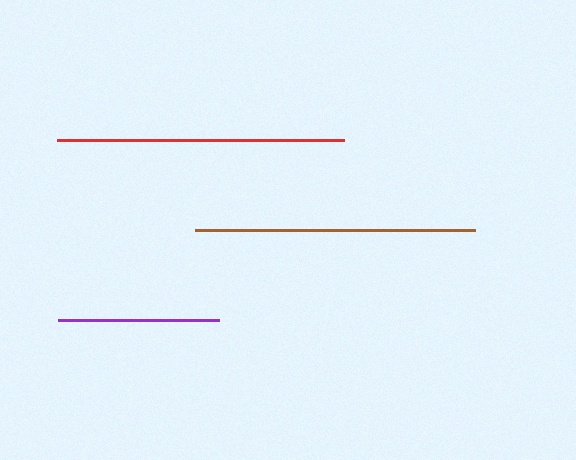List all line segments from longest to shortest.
From longest to shortest: red, brown, purple.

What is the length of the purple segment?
The purple segment is approximately 161 pixels long.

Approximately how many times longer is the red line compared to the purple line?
The red line is approximately 1.8 times the length of the purple line.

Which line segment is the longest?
The red line is the longest at approximately 287 pixels.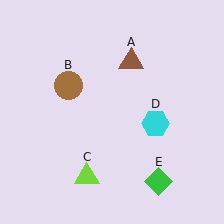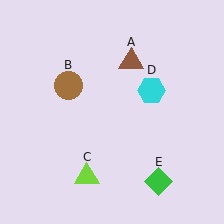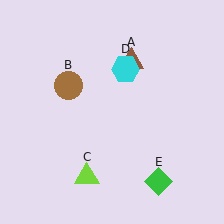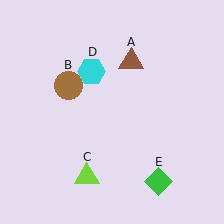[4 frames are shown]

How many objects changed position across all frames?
1 object changed position: cyan hexagon (object D).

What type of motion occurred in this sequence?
The cyan hexagon (object D) rotated counterclockwise around the center of the scene.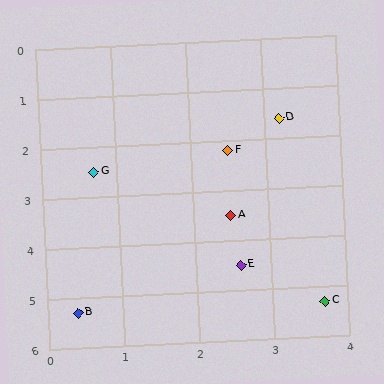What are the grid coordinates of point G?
Point G is at approximately (0.7, 2.5).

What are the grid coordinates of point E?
Point E is at approximately (2.6, 4.5).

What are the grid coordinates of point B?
Point B is at approximately (0.4, 5.3).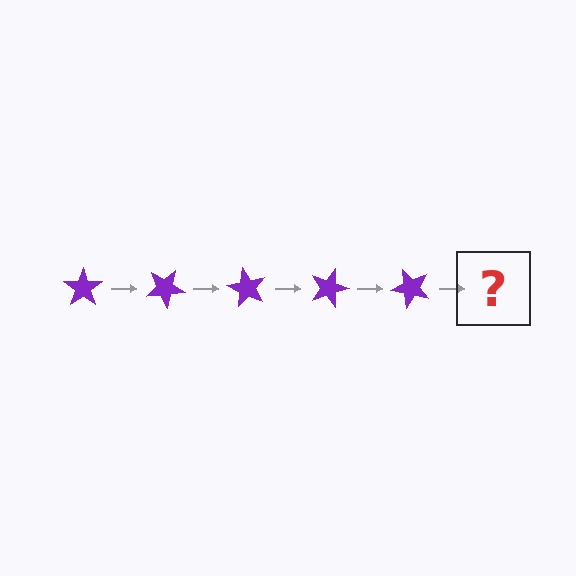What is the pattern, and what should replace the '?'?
The pattern is that the star rotates 30 degrees each step. The '?' should be a purple star rotated 150 degrees.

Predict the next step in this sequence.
The next step is a purple star rotated 150 degrees.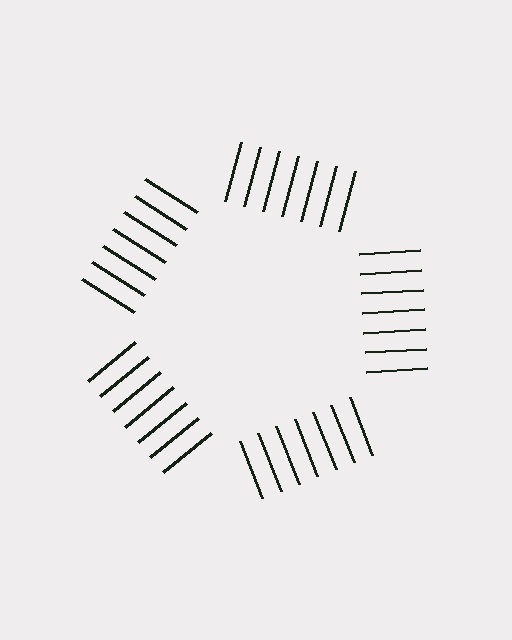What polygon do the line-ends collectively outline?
An illusory pentagon — the line segments terminate on its edges but no continuous stroke is drawn.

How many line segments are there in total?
35 — 7 along each of the 5 edges.